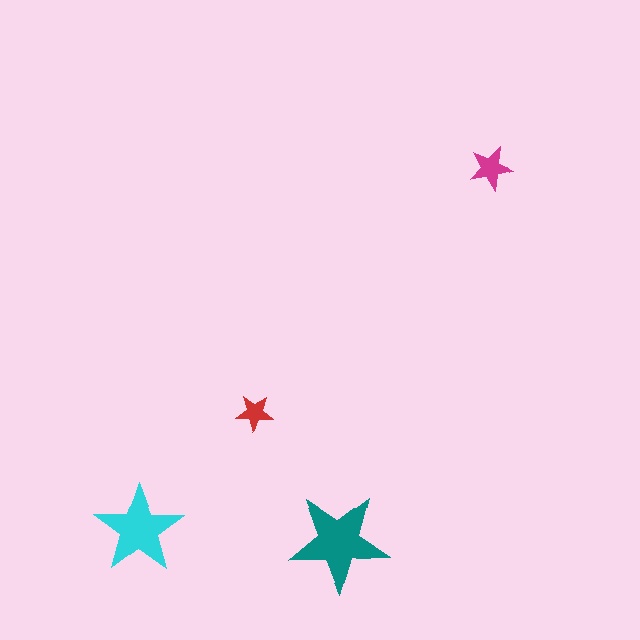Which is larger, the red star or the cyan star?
The cyan one.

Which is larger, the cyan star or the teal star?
The teal one.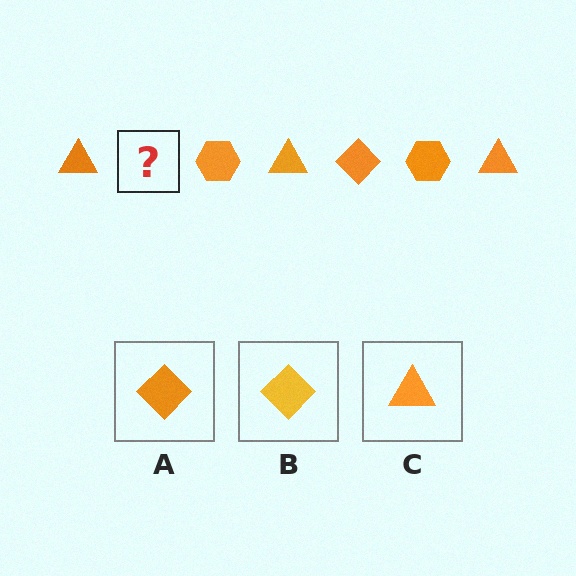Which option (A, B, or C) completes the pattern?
A.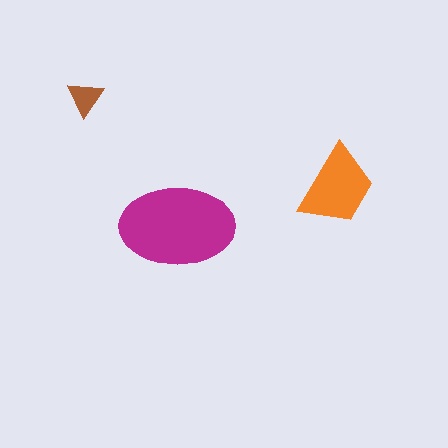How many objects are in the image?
There are 3 objects in the image.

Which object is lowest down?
The magenta ellipse is bottommost.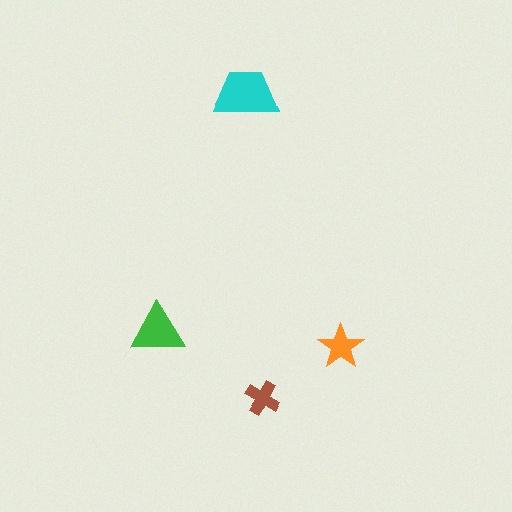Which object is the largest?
The cyan trapezoid.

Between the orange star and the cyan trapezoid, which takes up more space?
The cyan trapezoid.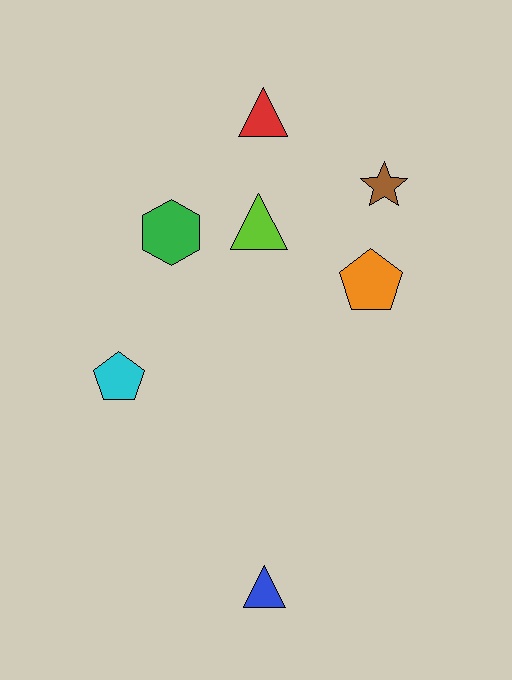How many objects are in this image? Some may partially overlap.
There are 7 objects.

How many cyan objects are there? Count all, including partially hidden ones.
There is 1 cyan object.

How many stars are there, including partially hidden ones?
There is 1 star.